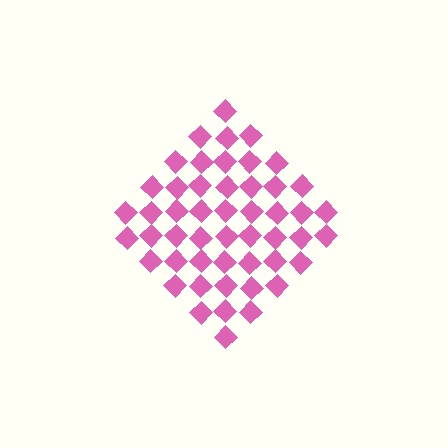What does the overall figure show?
The overall figure shows a diamond.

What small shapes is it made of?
It is made of small diamonds.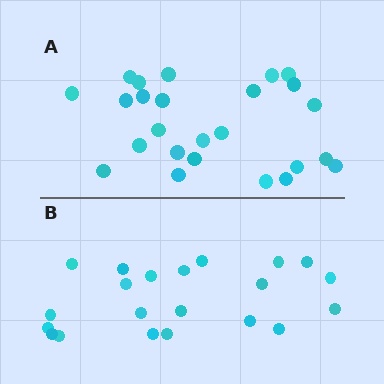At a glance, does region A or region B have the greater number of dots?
Region A (the top region) has more dots.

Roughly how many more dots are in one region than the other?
Region A has about 4 more dots than region B.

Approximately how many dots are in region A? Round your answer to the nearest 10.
About 20 dots. (The exact count is 25, which rounds to 20.)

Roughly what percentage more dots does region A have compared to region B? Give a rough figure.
About 20% more.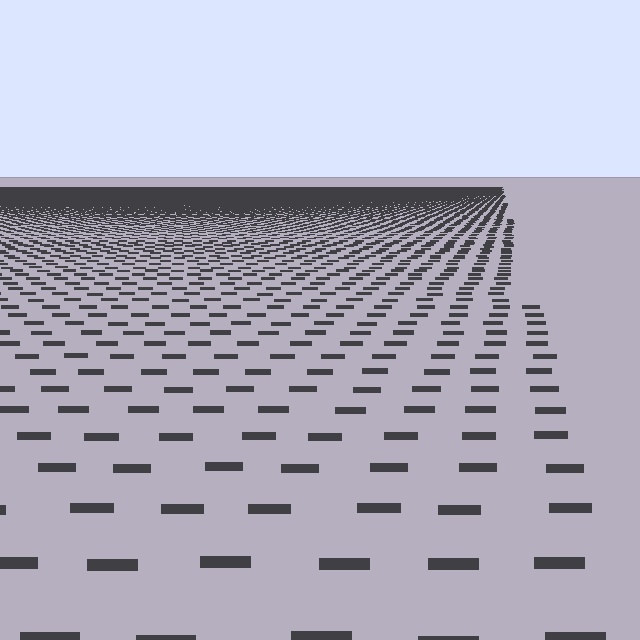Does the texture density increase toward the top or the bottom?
Density increases toward the top.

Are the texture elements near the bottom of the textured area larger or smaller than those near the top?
Larger. Near the bottom, elements are closer to the viewer and appear at a bigger on-screen size.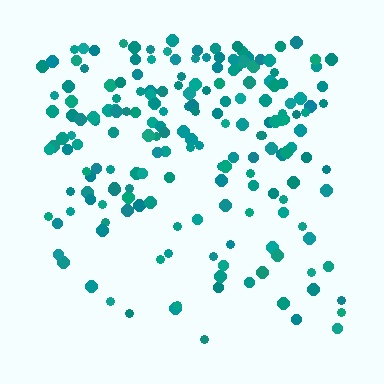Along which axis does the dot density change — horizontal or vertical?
Vertical.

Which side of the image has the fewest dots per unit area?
The bottom.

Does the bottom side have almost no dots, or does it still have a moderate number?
Still a moderate number, just noticeably fewer than the top.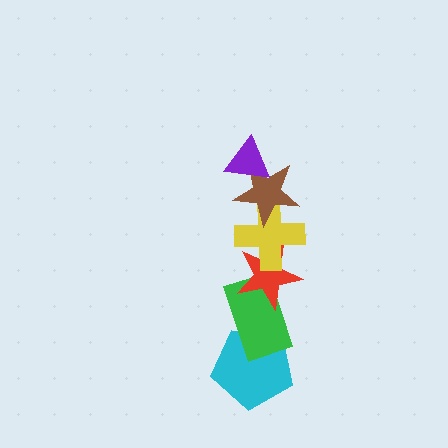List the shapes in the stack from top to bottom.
From top to bottom: the purple triangle, the brown star, the yellow cross, the red star, the green rectangle, the cyan pentagon.